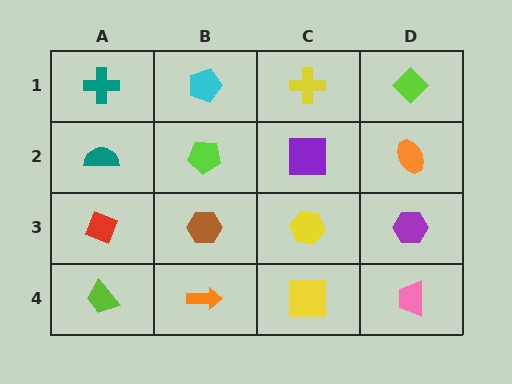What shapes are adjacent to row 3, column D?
An orange ellipse (row 2, column D), a pink trapezoid (row 4, column D), a yellow hexagon (row 3, column C).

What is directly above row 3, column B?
A lime pentagon.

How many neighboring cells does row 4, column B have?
3.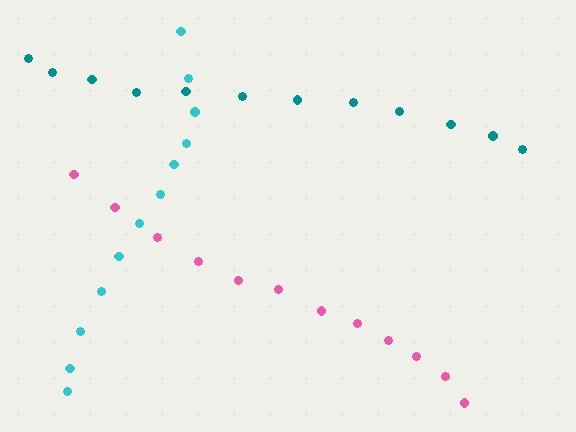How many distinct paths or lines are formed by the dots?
There are 3 distinct paths.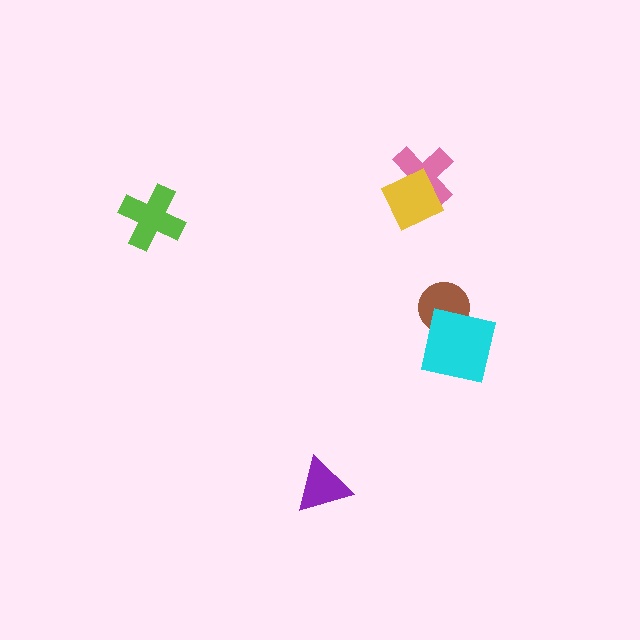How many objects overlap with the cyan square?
1 object overlaps with the cyan square.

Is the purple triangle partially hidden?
No, no other shape covers it.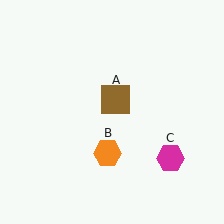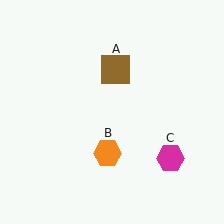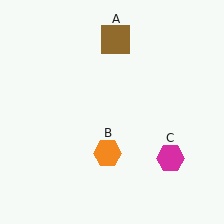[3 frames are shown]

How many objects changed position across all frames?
1 object changed position: brown square (object A).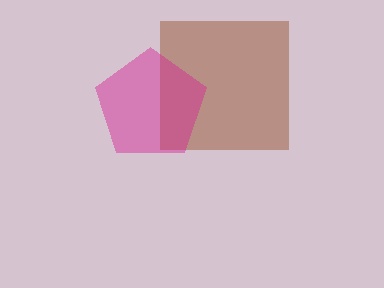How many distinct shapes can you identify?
There are 2 distinct shapes: a brown square, a magenta pentagon.